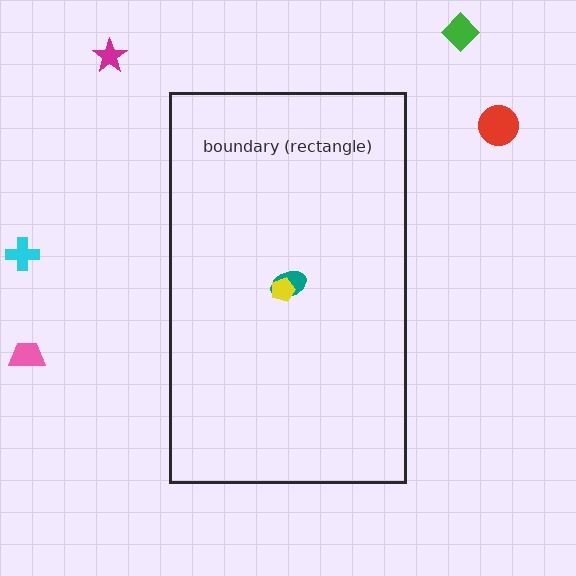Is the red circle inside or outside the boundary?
Outside.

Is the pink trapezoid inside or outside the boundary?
Outside.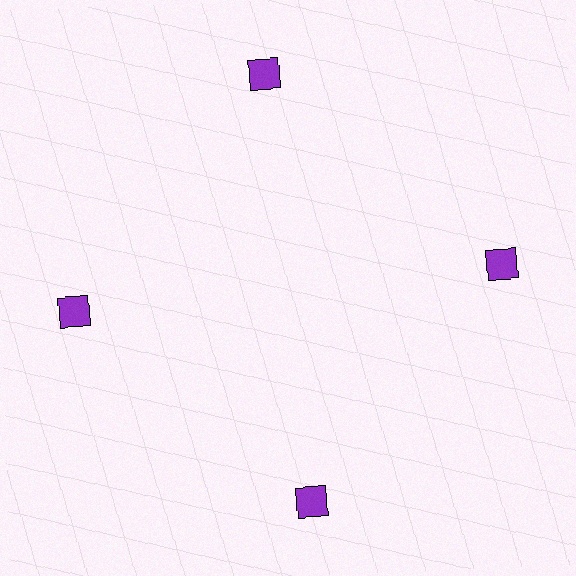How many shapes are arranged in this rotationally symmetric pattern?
There are 4 shapes, arranged in 4 groups of 1.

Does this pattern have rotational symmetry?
Yes, this pattern has 4-fold rotational symmetry. It looks the same after rotating 90 degrees around the center.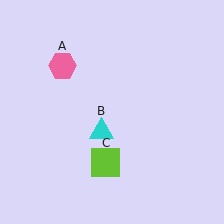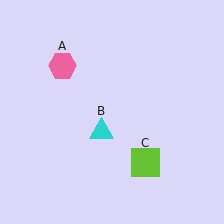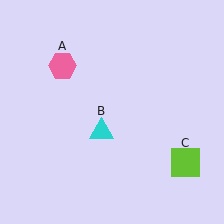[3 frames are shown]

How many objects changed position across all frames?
1 object changed position: lime square (object C).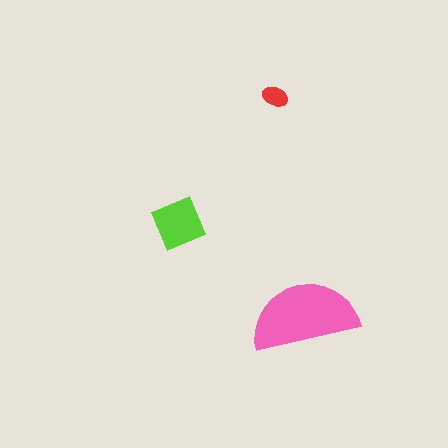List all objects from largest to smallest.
The pink semicircle, the lime diamond, the red ellipse.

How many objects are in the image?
There are 3 objects in the image.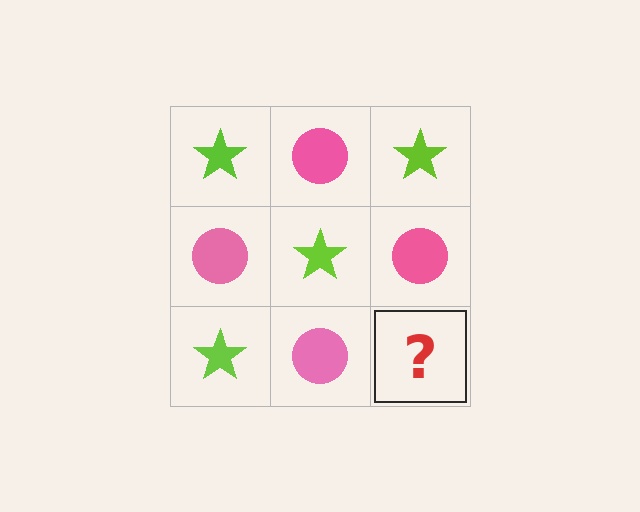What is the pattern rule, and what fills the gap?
The rule is that it alternates lime star and pink circle in a checkerboard pattern. The gap should be filled with a lime star.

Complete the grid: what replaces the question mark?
The question mark should be replaced with a lime star.